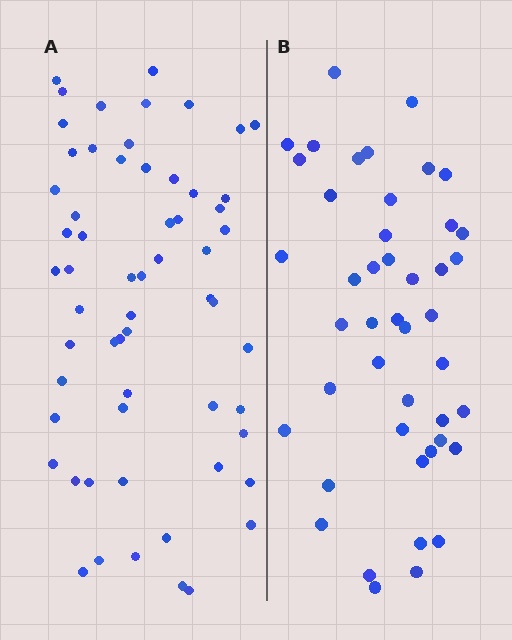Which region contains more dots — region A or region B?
Region A (the left region) has more dots.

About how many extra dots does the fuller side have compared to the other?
Region A has approximately 15 more dots than region B.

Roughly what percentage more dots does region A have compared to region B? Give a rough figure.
About 35% more.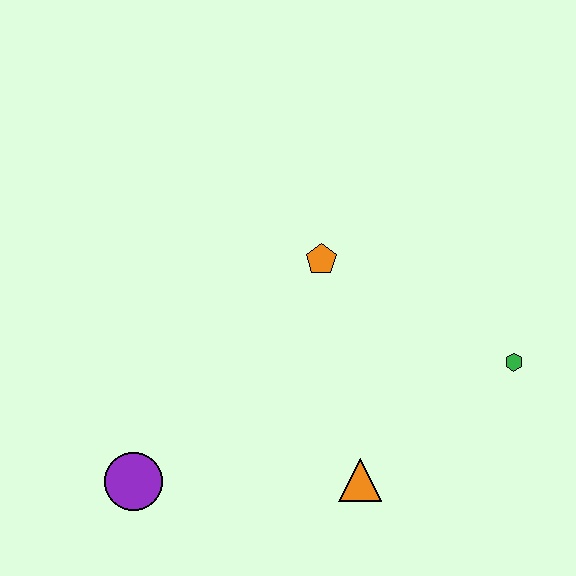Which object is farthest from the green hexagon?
The purple circle is farthest from the green hexagon.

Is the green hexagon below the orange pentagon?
Yes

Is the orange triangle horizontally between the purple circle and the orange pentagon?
No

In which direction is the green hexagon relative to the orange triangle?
The green hexagon is to the right of the orange triangle.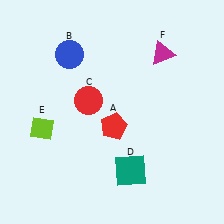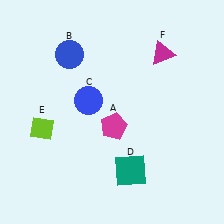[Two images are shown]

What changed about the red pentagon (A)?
In Image 1, A is red. In Image 2, it changed to magenta.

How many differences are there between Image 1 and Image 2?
There are 2 differences between the two images.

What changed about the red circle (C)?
In Image 1, C is red. In Image 2, it changed to blue.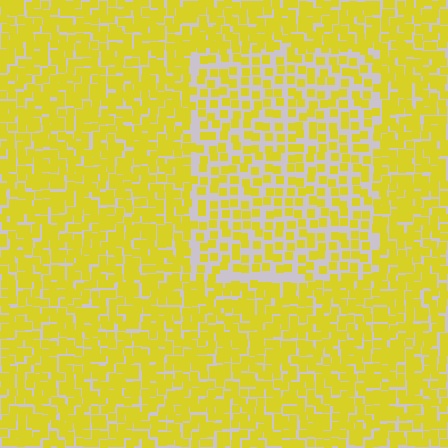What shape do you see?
I see a rectangle.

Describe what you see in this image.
The image contains small yellow elements arranged at two different densities. A rectangle-shaped region is visible where the elements are less densely packed than the surrounding area.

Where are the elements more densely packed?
The elements are more densely packed outside the rectangle boundary.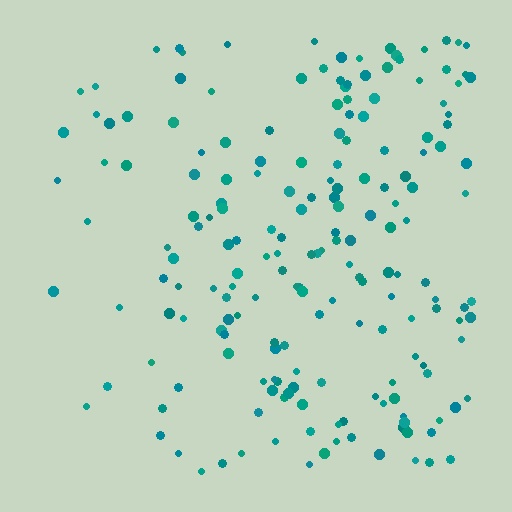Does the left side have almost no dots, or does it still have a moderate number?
Still a moderate number, just noticeably fewer than the right.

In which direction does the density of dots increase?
From left to right, with the right side densest.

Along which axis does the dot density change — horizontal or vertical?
Horizontal.